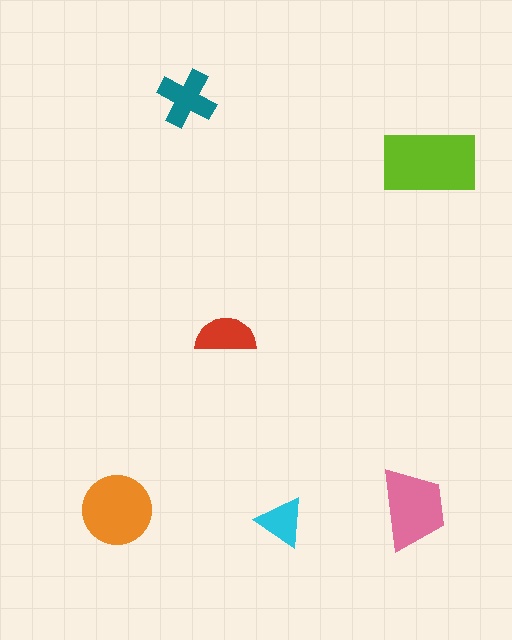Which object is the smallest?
The cyan triangle.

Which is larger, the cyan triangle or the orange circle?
The orange circle.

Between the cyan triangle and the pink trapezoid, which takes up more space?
The pink trapezoid.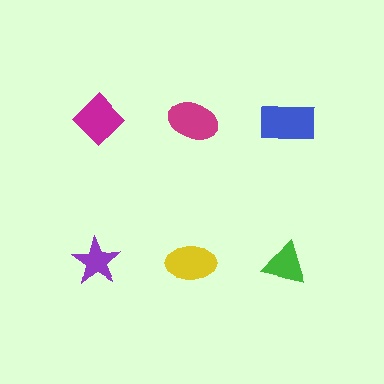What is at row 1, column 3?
A blue rectangle.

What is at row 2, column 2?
A yellow ellipse.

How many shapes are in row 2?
3 shapes.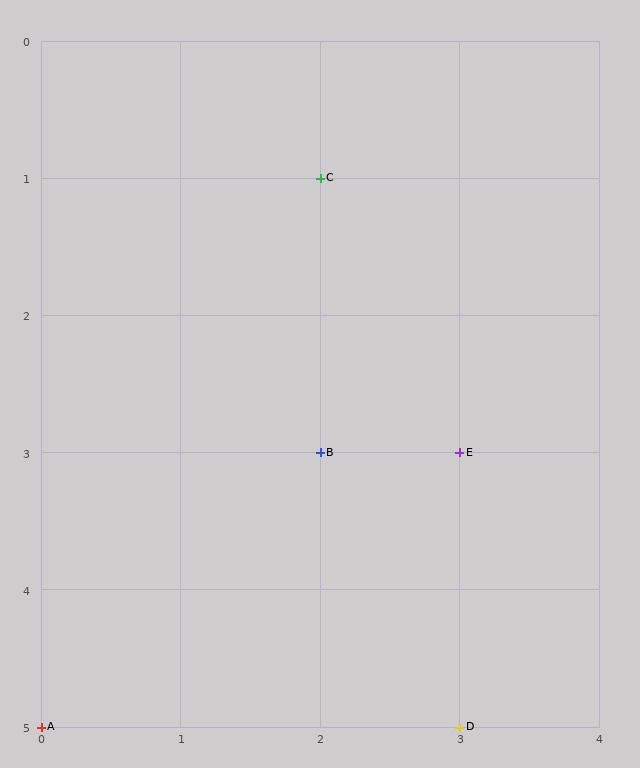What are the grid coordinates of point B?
Point B is at grid coordinates (2, 3).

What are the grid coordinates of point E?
Point E is at grid coordinates (3, 3).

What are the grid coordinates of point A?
Point A is at grid coordinates (0, 5).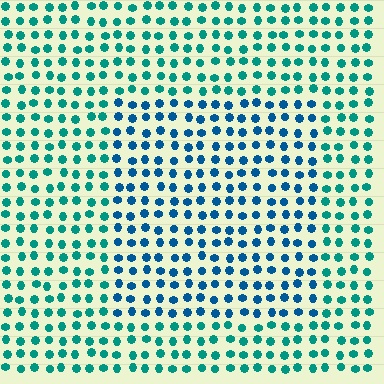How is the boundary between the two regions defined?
The boundary is defined purely by a slight shift in hue (about 33 degrees). Spacing, size, and orientation are identical on both sides.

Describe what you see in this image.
The image is filled with small teal elements in a uniform arrangement. A rectangle-shaped region is visible where the elements are tinted to a slightly different hue, forming a subtle color boundary.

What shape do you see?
I see a rectangle.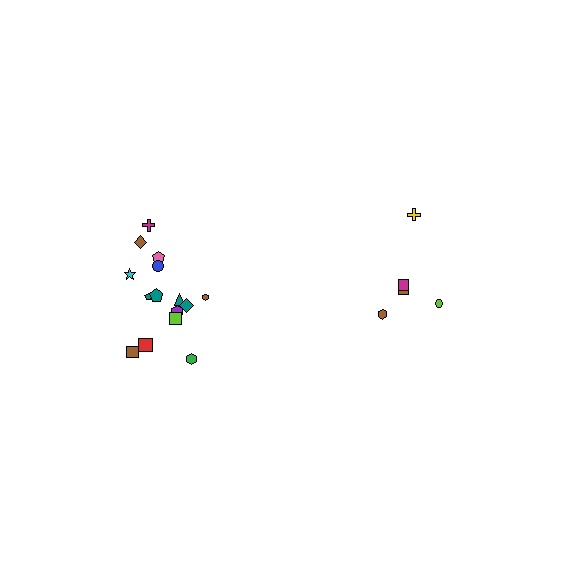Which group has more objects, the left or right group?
The left group.